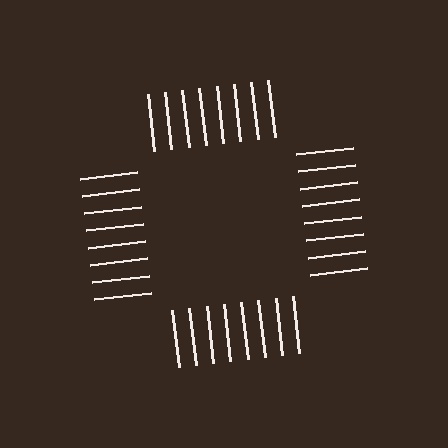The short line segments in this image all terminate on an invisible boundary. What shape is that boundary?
An illusory square — the line segments terminate on its edges but no continuous stroke is drawn.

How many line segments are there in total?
32 — 8 along each of the 4 edges.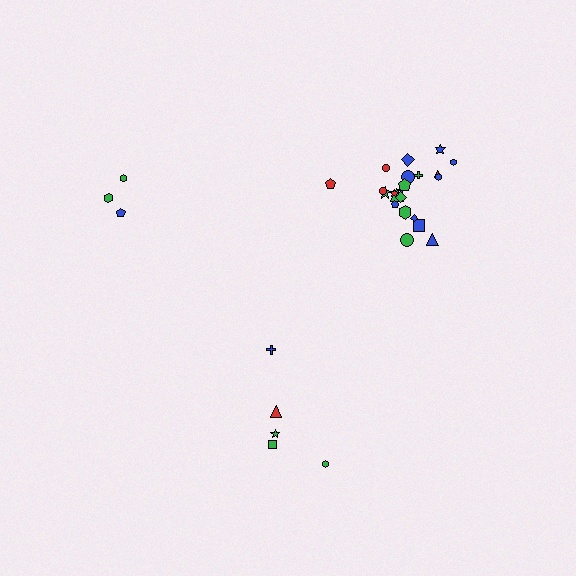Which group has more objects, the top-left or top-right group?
The top-right group.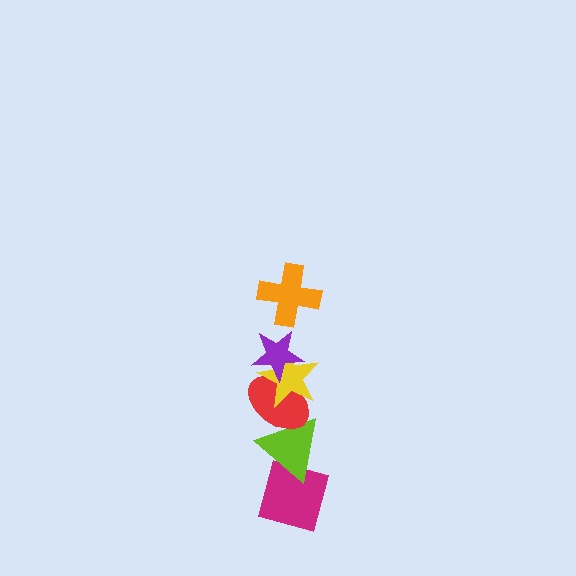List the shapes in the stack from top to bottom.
From top to bottom: the orange cross, the purple star, the yellow star, the red ellipse, the lime triangle, the magenta diamond.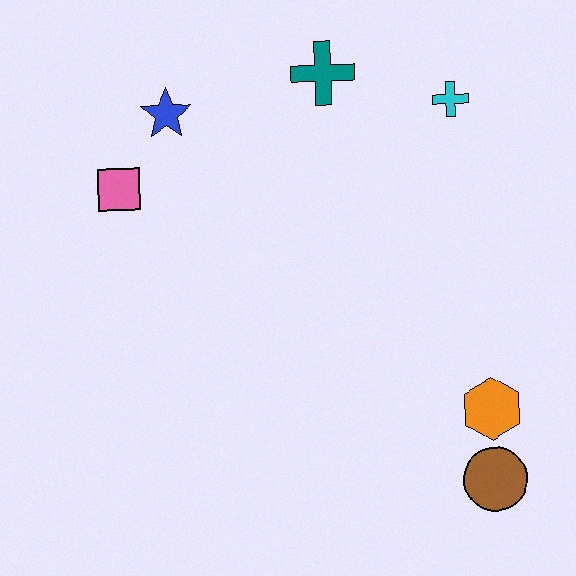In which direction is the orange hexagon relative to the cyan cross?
The orange hexagon is below the cyan cross.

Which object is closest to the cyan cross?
The teal cross is closest to the cyan cross.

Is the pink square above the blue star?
No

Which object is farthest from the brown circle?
The blue star is farthest from the brown circle.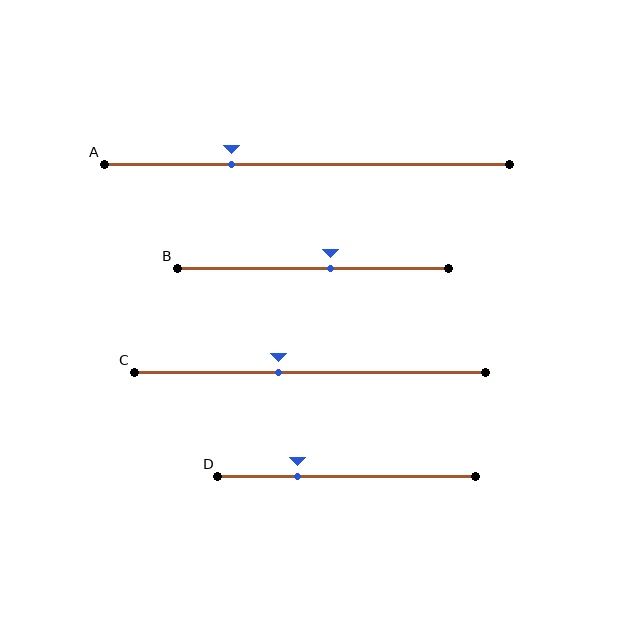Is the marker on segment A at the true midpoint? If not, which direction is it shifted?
No, the marker on segment A is shifted to the left by about 19% of the segment length.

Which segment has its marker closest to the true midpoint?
Segment B has its marker closest to the true midpoint.